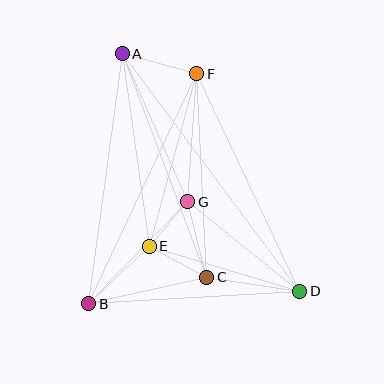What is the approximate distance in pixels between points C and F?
The distance between C and F is approximately 204 pixels.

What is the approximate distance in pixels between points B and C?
The distance between B and C is approximately 121 pixels.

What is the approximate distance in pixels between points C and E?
The distance between C and E is approximately 65 pixels.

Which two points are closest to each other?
Points E and G are closest to each other.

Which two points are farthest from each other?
Points A and D are farthest from each other.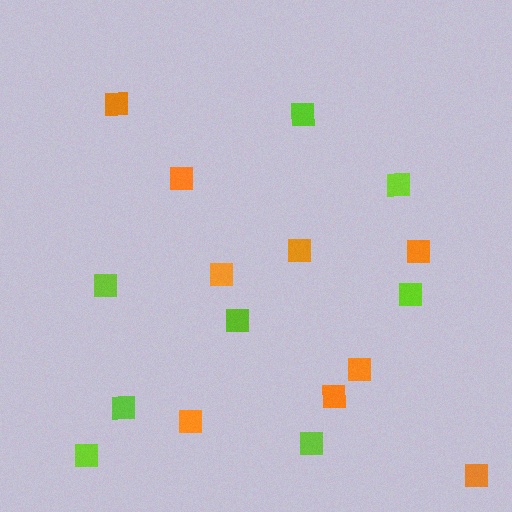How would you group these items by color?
There are 2 groups: one group of orange squares (9) and one group of lime squares (8).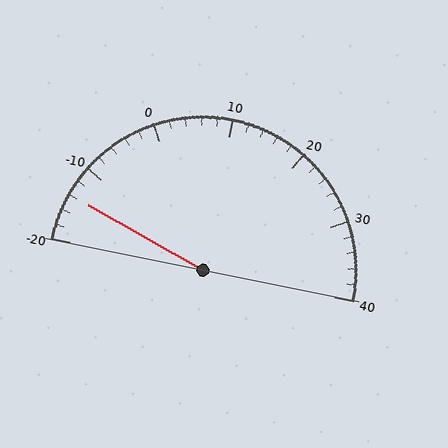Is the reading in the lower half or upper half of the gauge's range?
The reading is in the lower half of the range (-20 to 40).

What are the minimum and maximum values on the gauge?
The gauge ranges from -20 to 40.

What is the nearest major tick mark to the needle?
The nearest major tick mark is -10.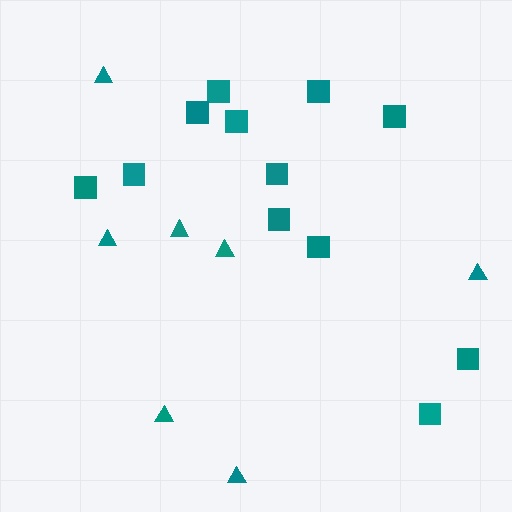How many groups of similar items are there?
There are 2 groups: one group of triangles (7) and one group of squares (12).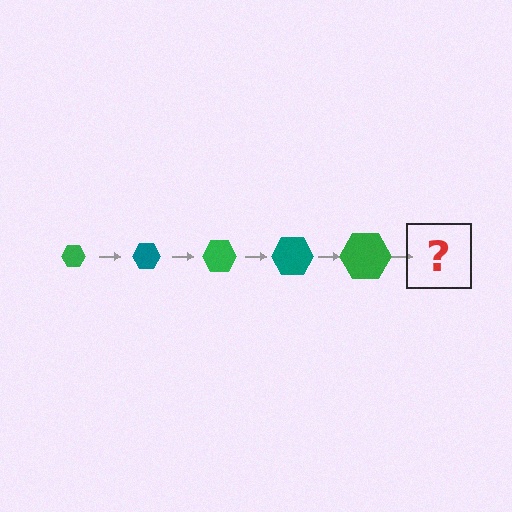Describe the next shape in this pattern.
It should be a teal hexagon, larger than the previous one.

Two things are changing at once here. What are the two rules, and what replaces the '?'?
The two rules are that the hexagon grows larger each step and the color cycles through green and teal. The '?' should be a teal hexagon, larger than the previous one.